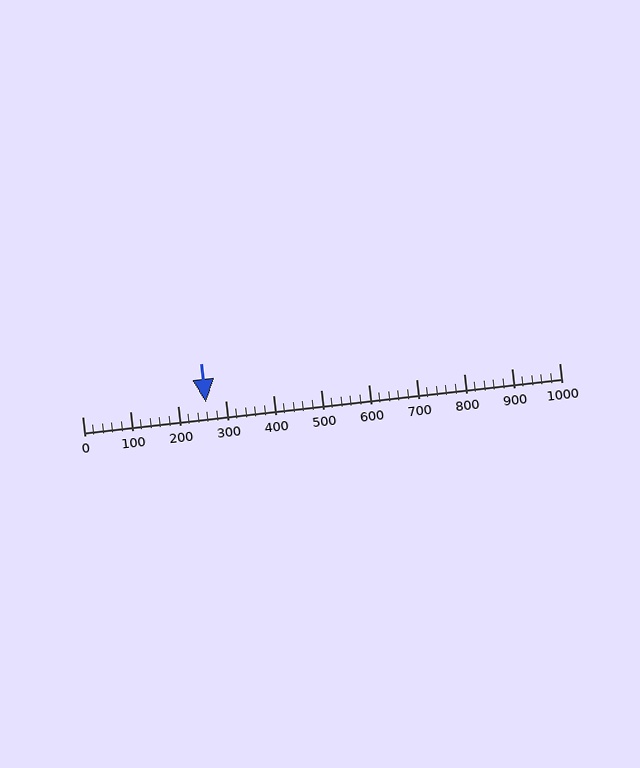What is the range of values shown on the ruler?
The ruler shows values from 0 to 1000.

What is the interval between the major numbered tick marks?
The major tick marks are spaced 100 units apart.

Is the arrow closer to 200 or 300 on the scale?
The arrow is closer to 300.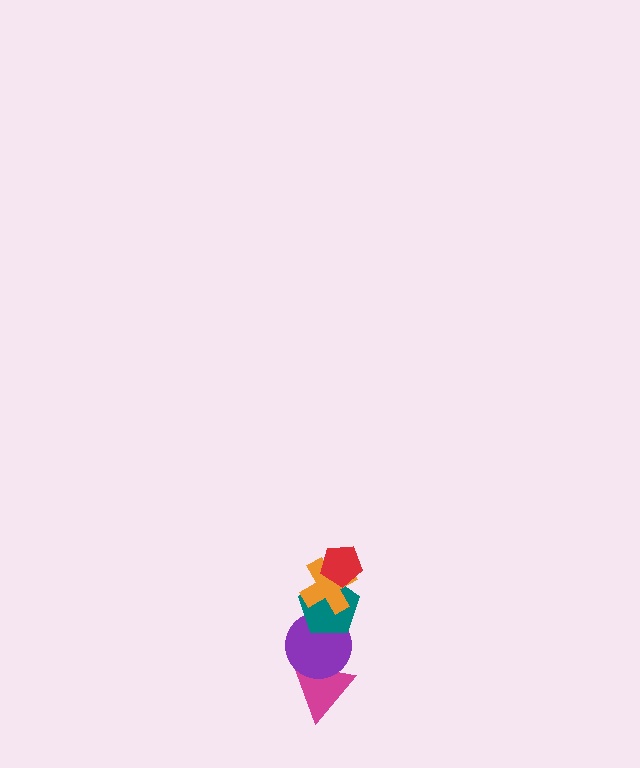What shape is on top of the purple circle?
The teal pentagon is on top of the purple circle.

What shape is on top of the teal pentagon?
The orange cross is on top of the teal pentagon.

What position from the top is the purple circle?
The purple circle is 4th from the top.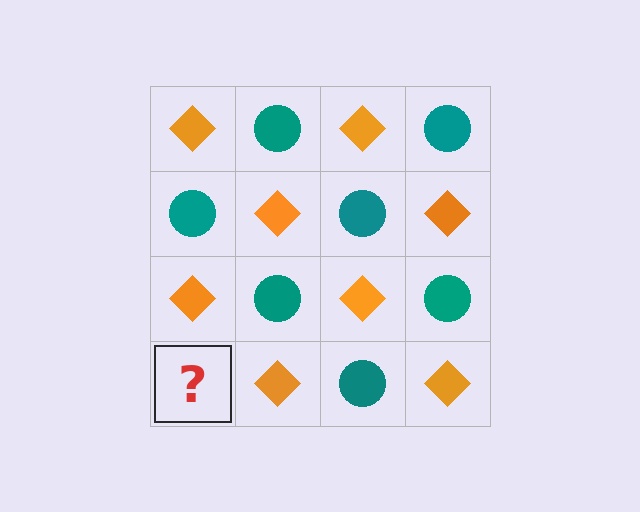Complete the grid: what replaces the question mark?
The question mark should be replaced with a teal circle.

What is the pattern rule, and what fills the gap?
The rule is that it alternates orange diamond and teal circle in a checkerboard pattern. The gap should be filled with a teal circle.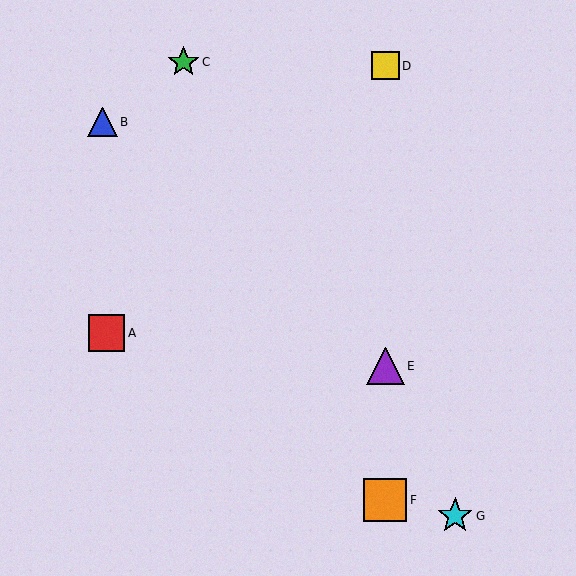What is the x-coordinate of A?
Object A is at x≈107.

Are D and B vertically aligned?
No, D is at x≈385 and B is at x≈102.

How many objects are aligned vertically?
3 objects (D, E, F) are aligned vertically.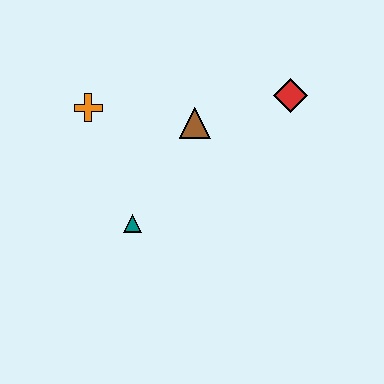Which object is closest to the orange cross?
The brown triangle is closest to the orange cross.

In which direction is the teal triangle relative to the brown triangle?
The teal triangle is below the brown triangle.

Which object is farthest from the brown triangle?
The teal triangle is farthest from the brown triangle.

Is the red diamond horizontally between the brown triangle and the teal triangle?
No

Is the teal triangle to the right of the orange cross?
Yes